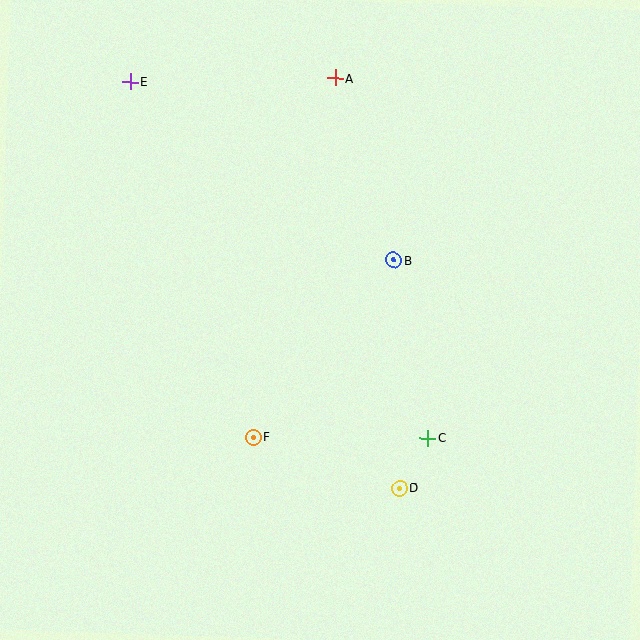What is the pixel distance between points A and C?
The distance between A and C is 371 pixels.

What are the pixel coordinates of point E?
Point E is at (130, 82).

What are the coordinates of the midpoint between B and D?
The midpoint between B and D is at (397, 374).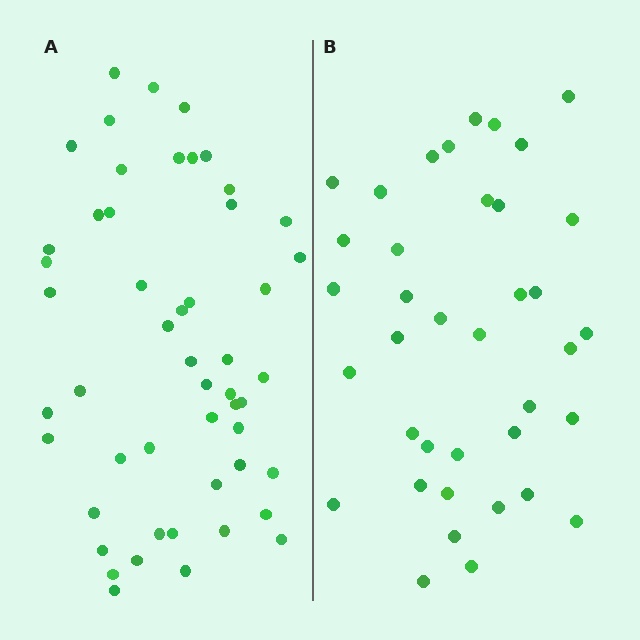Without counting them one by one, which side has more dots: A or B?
Region A (the left region) has more dots.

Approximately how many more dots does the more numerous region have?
Region A has approximately 15 more dots than region B.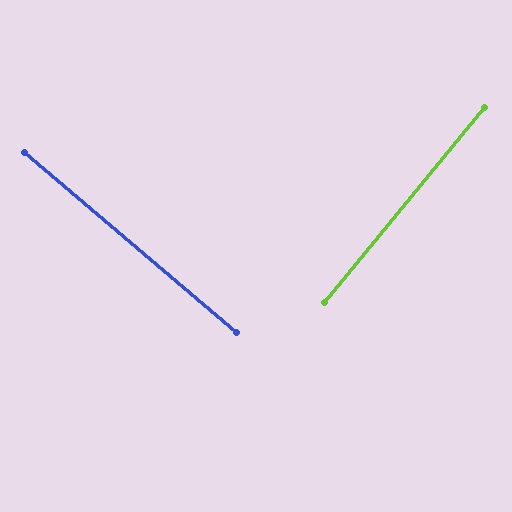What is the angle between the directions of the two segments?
Approximately 89 degrees.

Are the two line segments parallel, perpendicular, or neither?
Perpendicular — they meet at approximately 89°.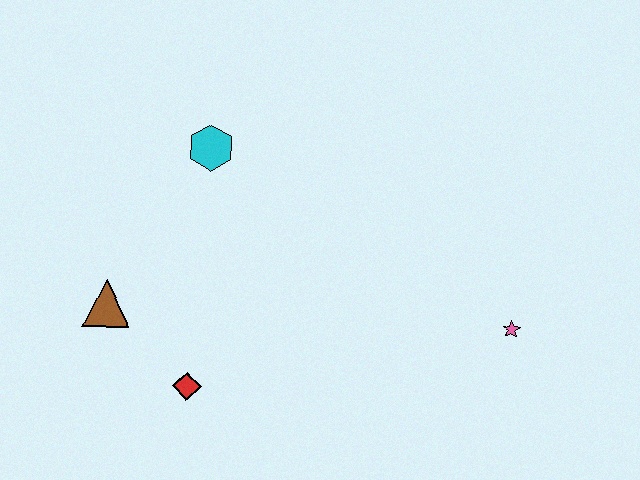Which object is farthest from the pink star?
The brown triangle is farthest from the pink star.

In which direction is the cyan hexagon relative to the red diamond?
The cyan hexagon is above the red diamond.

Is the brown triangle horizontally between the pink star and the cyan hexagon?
No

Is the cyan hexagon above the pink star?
Yes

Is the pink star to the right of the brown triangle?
Yes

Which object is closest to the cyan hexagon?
The brown triangle is closest to the cyan hexagon.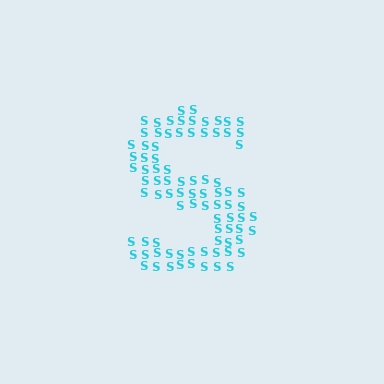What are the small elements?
The small elements are letter S's.